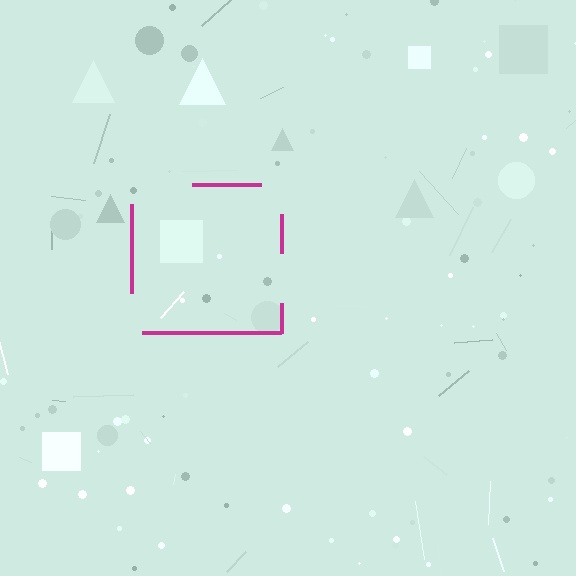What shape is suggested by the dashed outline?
The dashed outline suggests a square.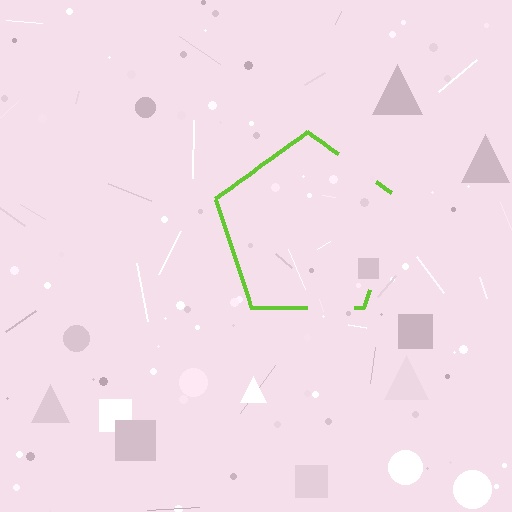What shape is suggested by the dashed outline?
The dashed outline suggests a pentagon.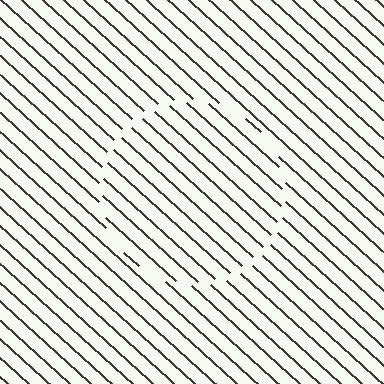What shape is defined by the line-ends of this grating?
An illusory circle. The interior of the shape contains the same grating, shifted by half a period — the contour is defined by the phase discontinuity where line-ends from the inner and outer gratings abut.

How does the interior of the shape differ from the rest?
The interior of the shape contains the same grating, shifted by half a period — the contour is defined by the phase discontinuity where line-ends from the inner and outer gratings abut.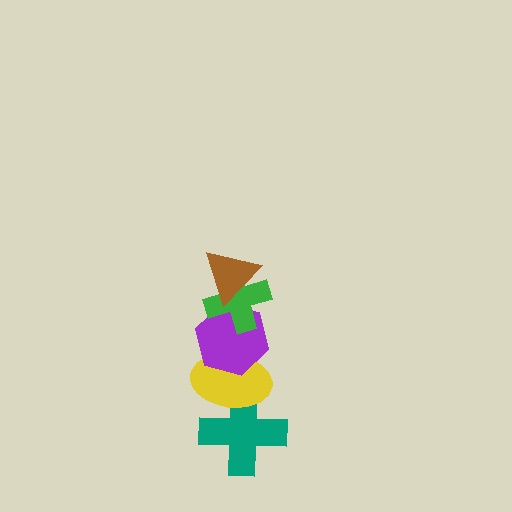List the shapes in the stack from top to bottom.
From top to bottom: the brown triangle, the green cross, the purple hexagon, the yellow ellipse, the teal cross.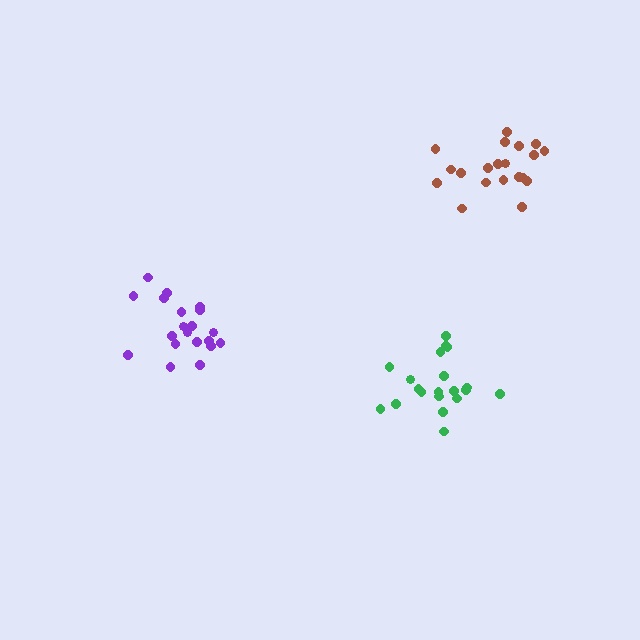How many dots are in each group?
Group 1: 20 dots, Group 2: 20 dots, Group 3: 20 dots (60 total).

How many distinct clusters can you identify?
There are 3 distinct clusters.